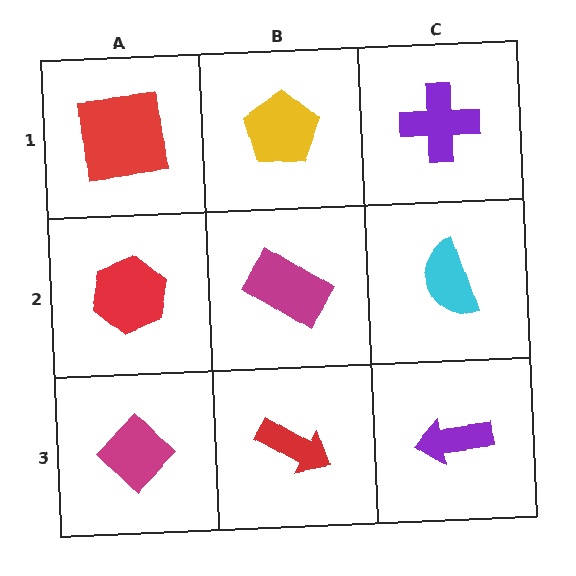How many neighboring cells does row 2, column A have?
3.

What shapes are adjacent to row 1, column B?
A magenta rectangle (row 2, column B), a red square (row 1, column A), a purple cross (row 1, column C).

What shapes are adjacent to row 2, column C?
A purple cross (row 1, column C), a purple arrow (row 3, column C), a magenta rectangle (row 2, column B).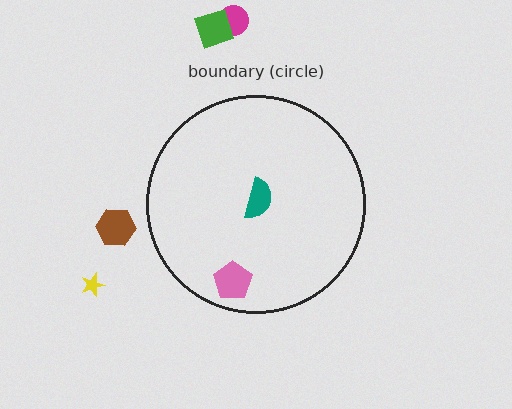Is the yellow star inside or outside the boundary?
Outside.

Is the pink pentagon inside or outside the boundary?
Inside.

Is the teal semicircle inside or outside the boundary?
Inside.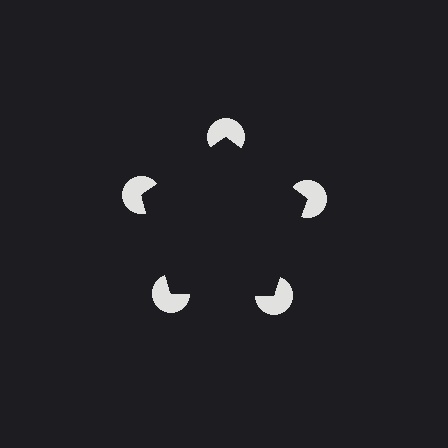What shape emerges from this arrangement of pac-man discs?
An illusory pentagon — its edges are inferred from the aligned wedge cuts in the pac-man discs, not physically drawn.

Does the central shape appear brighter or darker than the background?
It typically appears slightly darker than the background, even though no actual brightness change is drawn.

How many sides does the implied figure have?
5 sides.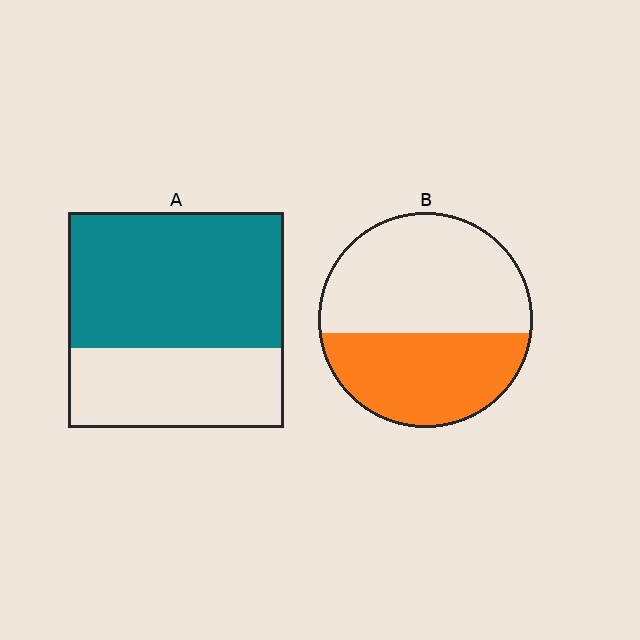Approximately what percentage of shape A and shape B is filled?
A is approximately 65% and B is approximately 40%.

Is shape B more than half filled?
No.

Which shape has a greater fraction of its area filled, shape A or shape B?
Shape A.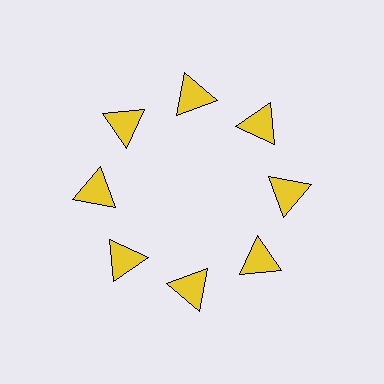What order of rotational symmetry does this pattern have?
This pattern has 8-fold rotational symmetry.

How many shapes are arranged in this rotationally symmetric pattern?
There are 8 shapes, arranged in 8 groups of 1.